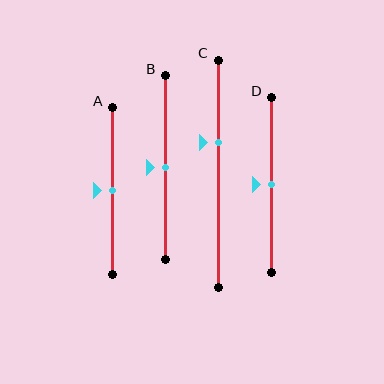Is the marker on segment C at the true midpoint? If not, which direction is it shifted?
No, the marker on segment C is shifted upward by about 14% of the segment length.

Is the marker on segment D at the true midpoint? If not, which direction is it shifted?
Yes, the marker on segment D is at the true midpoint.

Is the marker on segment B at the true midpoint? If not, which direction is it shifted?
Yes, the marker on segment B is at the true midpoint.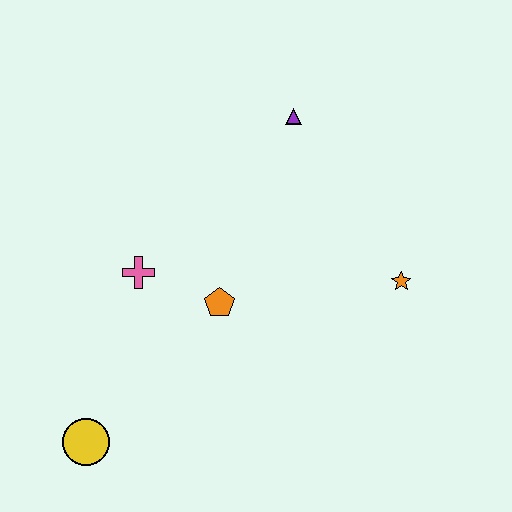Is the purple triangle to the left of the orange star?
Yes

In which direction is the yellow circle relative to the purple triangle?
The yellow circle is below the purple triangle.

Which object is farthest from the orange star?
The yellow circle is farthest from the orange star.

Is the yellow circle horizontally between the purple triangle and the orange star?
No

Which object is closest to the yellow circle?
The pink cross is closest to the yellow circle.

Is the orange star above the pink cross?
No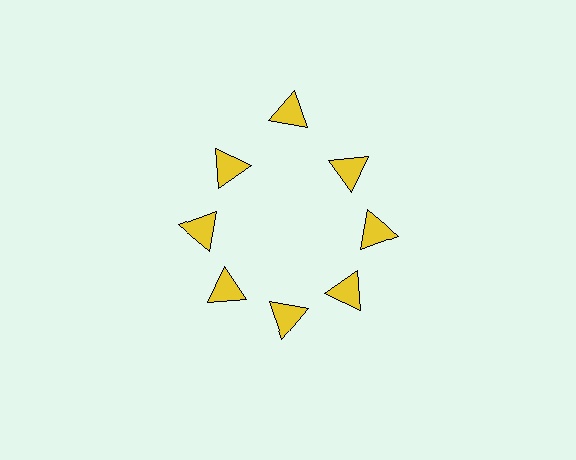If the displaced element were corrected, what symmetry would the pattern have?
It would have 8-fold rotational symmetry — the pattern would map onto itself every 45 degrees.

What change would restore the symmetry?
The symmetry would be restored by moving it inward, back onto the ring so that all 8 triangles sit at equal angles and equal distance from the center.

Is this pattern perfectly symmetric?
No. The 8 yellow triangles are arranged in a ring, but one element near the 12 o'clock position is pushed outward from the center, breaking the 8-fold rotational symmetry.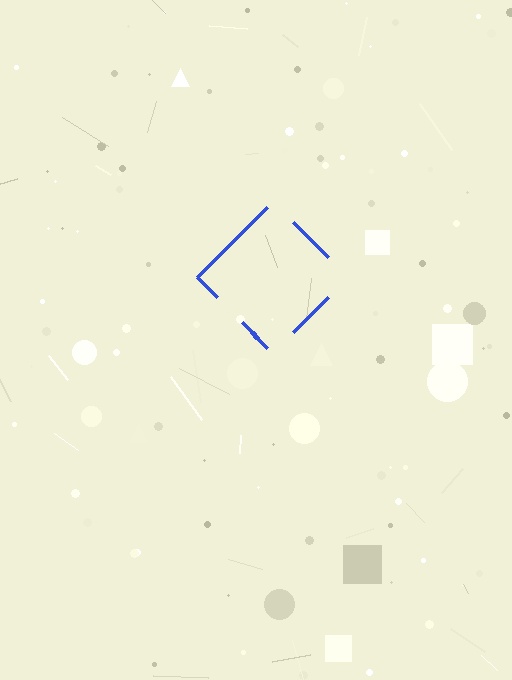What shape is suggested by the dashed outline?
The dashed outline suggests a diamond.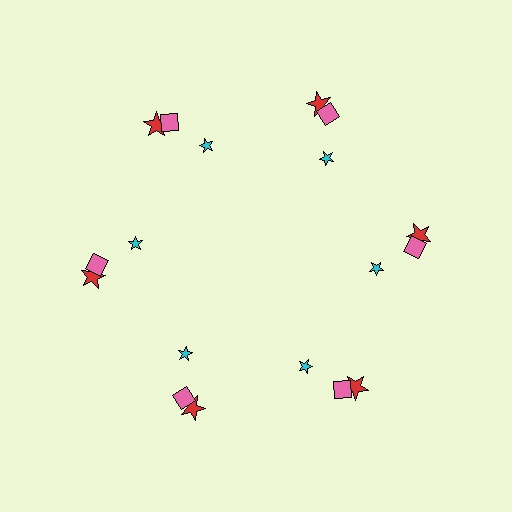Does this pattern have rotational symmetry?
Yes, this pattern has 6-fold rotational symmetry. It looks the same after rotating 60 degrees around the center.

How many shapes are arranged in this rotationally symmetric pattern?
There are 18 shapes, arranged in 6 groups of 3.